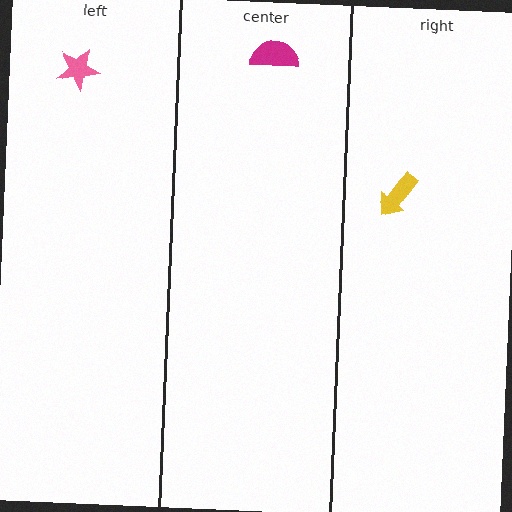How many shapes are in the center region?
1.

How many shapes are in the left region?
1.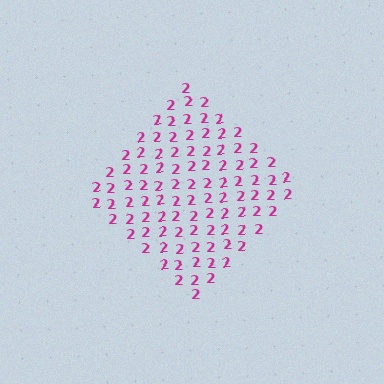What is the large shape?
The large shape is a diamond.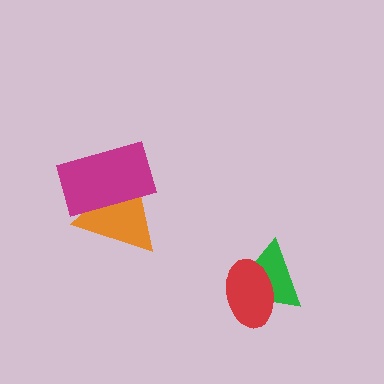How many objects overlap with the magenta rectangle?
1 object overlaps with the magenta rectangle.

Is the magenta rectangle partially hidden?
No, no other shape covers it.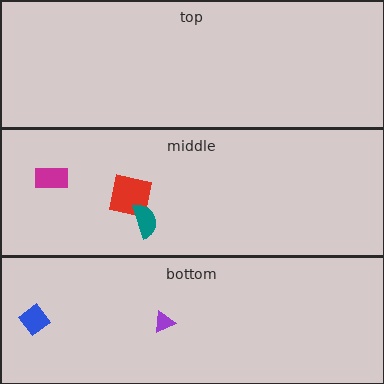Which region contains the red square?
The middle region.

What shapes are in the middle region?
The red square, the teal semicircle, the magenta rectangle.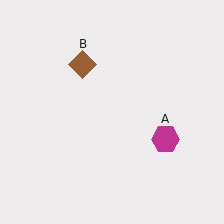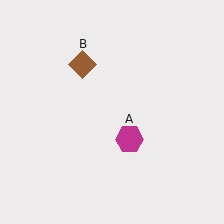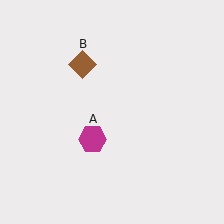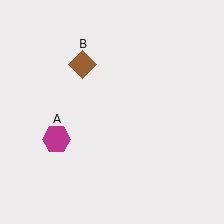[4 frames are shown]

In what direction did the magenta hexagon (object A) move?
The magenta hexagon (object A) moved left.